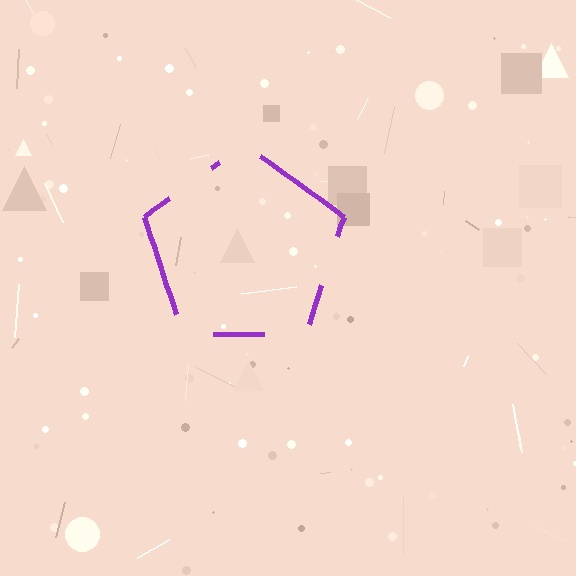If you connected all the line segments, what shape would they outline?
They would outline a pentagon.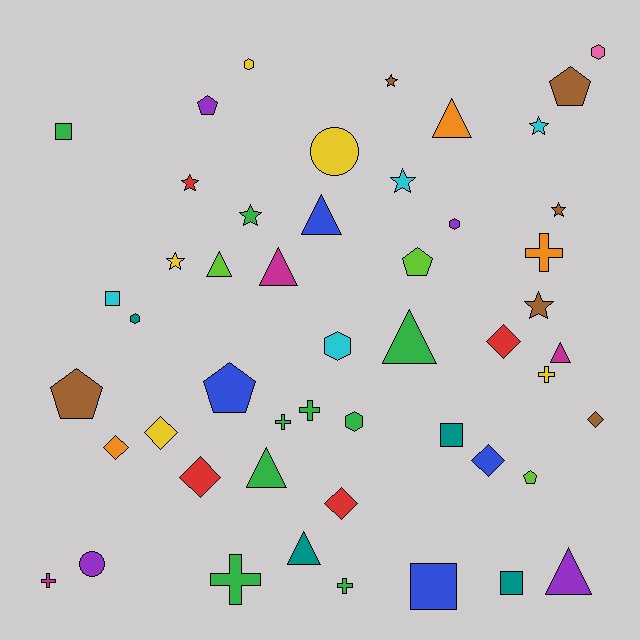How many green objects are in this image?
There are 9 green objects.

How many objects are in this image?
There are 50 objects.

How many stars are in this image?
There are 8 stars.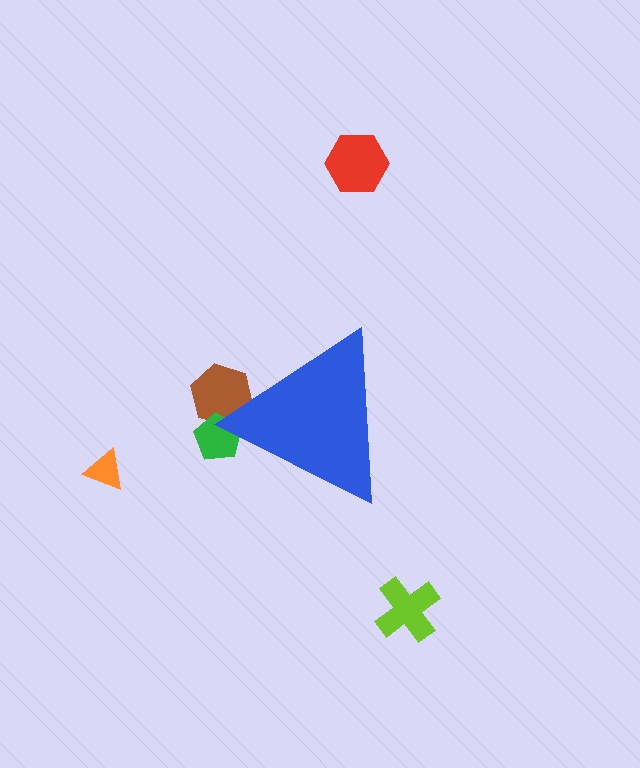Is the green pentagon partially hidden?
Yes, the green pentagon is partially hidden behind the blue triangle.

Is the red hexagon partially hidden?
No, the red hexagon is fully visible.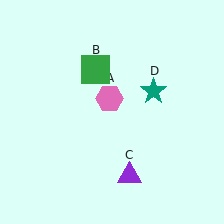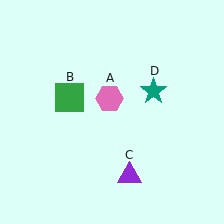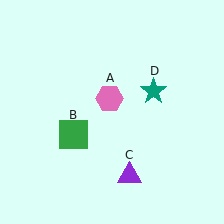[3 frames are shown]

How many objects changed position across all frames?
1 object changed position: green square (object B).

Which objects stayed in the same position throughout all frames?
Pink hexagon (object A) and purple triangle (object C) and teal star (object D) remained stationary.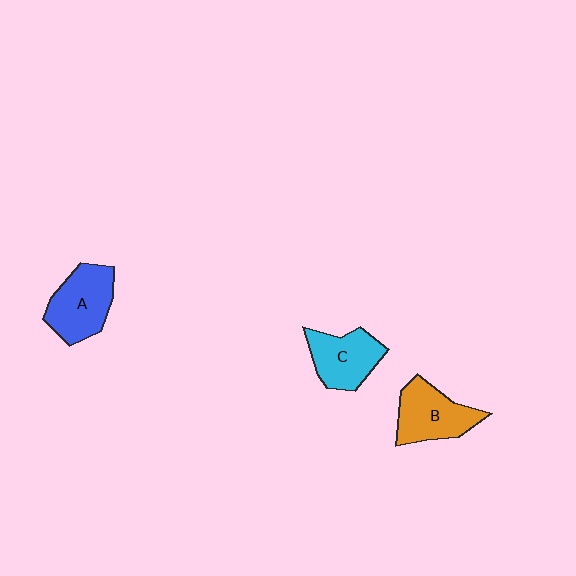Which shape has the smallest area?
Shape C (cyan).